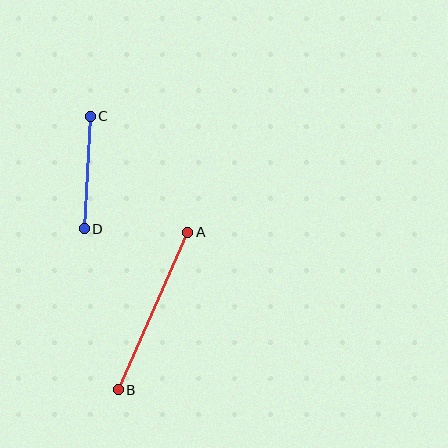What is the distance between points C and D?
The distance is approximately 112 pixels.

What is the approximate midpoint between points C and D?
The midpoint is at approximately (87, 172) pixels.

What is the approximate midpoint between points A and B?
The midpoint is at approximately (153, 311) pixels.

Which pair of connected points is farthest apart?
Points A and B are farthest apart.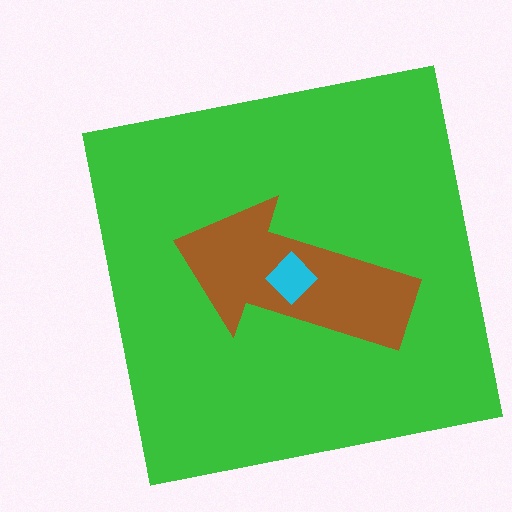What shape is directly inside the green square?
The brown arrow.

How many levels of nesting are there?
3.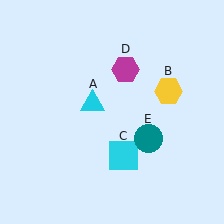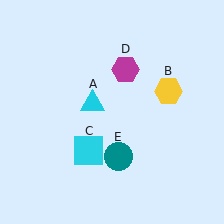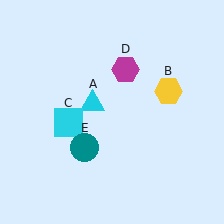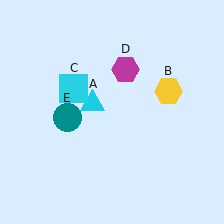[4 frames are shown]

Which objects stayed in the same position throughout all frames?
Cyan triangle (object A) and yellow hexagon (object B) and magenta hexagon (object D) remained stationary.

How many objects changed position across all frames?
2 objects changed position: cyan square (object C), teal circle (object E).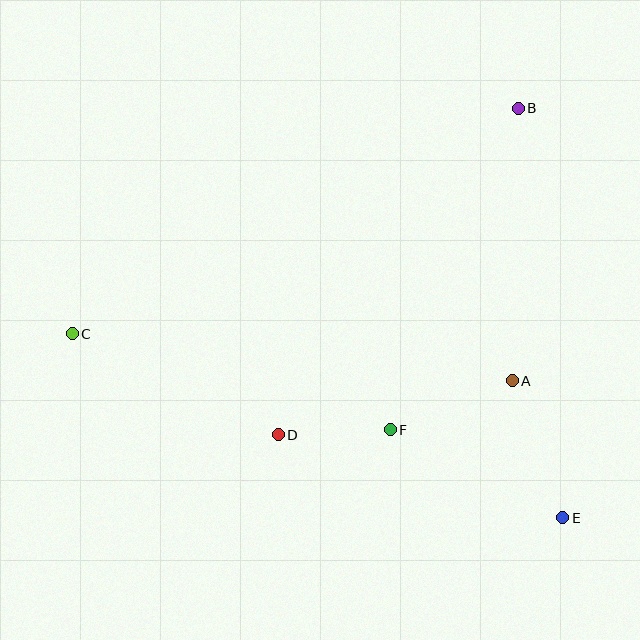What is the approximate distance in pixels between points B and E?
The distance between B and E is approximately 412 pixels.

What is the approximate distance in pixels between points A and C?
The distance between A and C is approximately 443 pixels.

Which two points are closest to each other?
Points D and F are closest to each other.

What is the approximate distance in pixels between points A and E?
The distance between A and E is approximately 146 pixels.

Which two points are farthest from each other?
Points C and E are farthest from each other.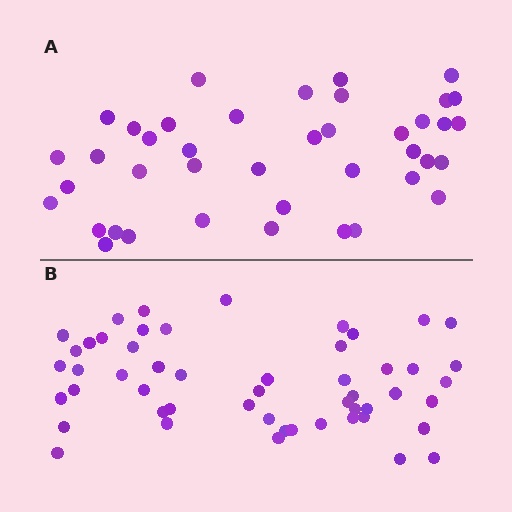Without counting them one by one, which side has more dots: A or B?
Region B (the bottom region) has more dots.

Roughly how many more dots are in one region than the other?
Region B has roughly 12 or so more dots than region A.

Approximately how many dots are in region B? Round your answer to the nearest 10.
About 50 dots. (The exact count is 52, which rounds to 50.)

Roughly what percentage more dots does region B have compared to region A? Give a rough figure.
About 25% more.